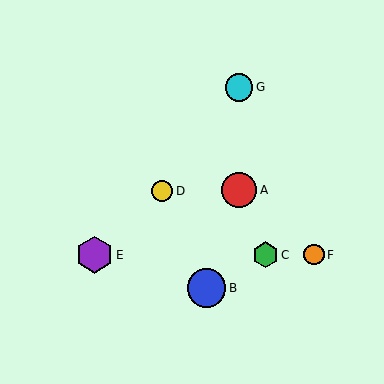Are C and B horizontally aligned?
No, C is at y≈255 and B is at y≈288.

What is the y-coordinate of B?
Object B is at y≈288.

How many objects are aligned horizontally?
3 objects (C, E, F) are aligned horizontally.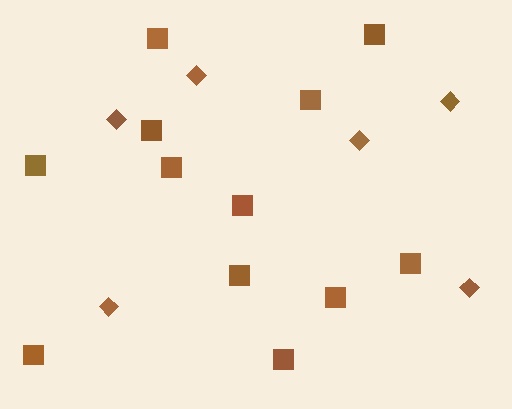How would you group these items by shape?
There are 2 groups: one group of squares (12) and one group of diamonds (6).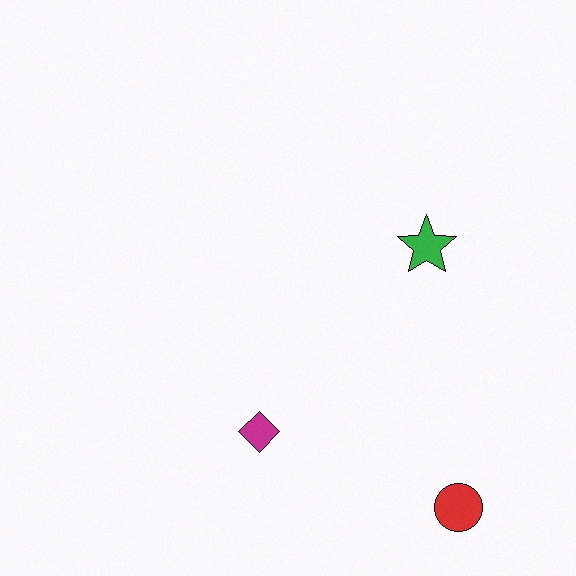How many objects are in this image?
There are 3 objects.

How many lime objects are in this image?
There are no lime objects.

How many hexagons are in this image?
There are no hexagons.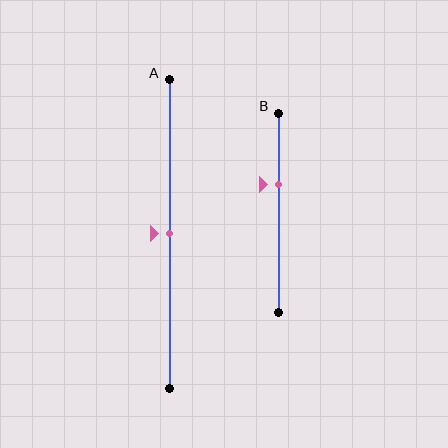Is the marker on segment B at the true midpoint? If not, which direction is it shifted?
No, the marker on segment B is shifted upward by about 14% of the segment length.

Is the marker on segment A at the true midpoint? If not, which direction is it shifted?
Yes, the marker on segment A is at the true midpoint.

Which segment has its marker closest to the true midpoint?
Segment A has its marker closest to the true midpoint.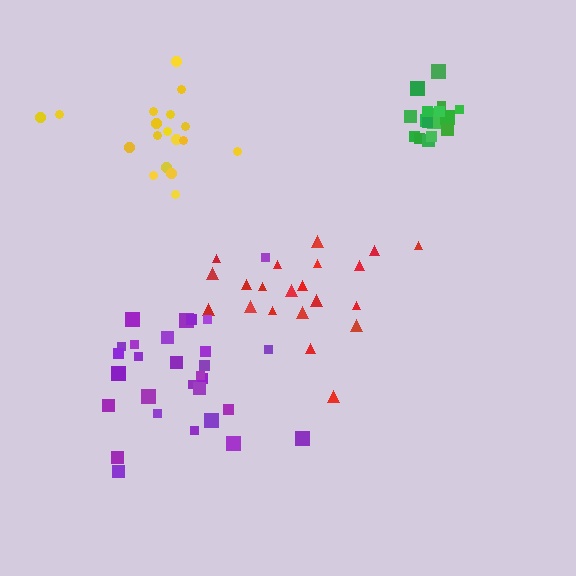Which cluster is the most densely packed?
Green.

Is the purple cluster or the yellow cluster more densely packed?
Purple.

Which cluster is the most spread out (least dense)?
Yellow.